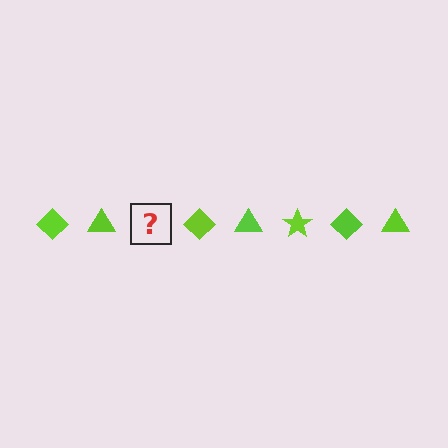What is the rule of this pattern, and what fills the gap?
The rule is that the pattern cycles through diamond, triangle, star shapes in lime. The gap should be filled with a lime star.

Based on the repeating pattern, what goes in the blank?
The blank should be a lime star.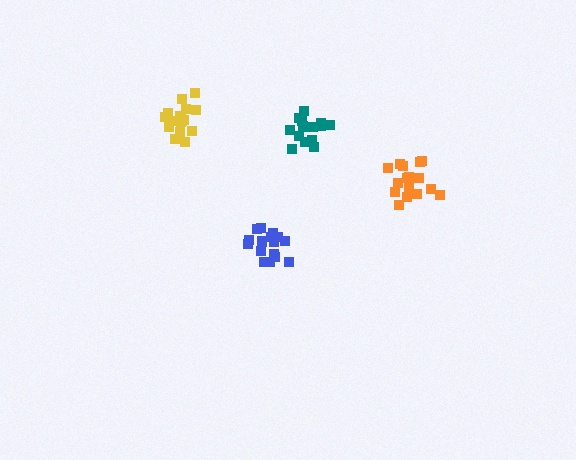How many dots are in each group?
Group 1: 18 dots, Group 2: 17 dots, Group 3: 17 dots, Group 4: 15 dots (67 total).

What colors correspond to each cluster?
The clusters are colored: orange, yellow, blue, teal.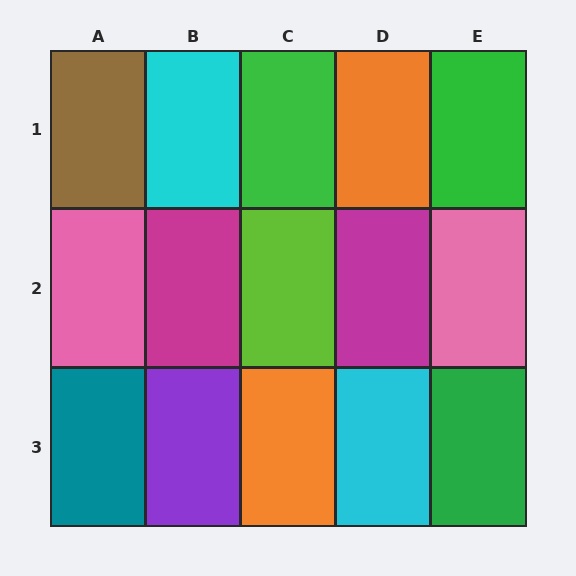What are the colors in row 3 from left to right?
Teal, purple, orange, cyan, green.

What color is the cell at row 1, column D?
Orange.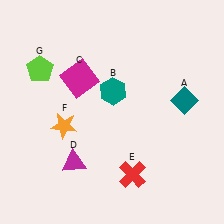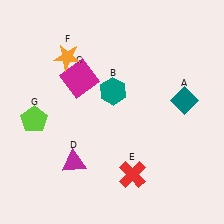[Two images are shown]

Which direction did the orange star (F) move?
The orange star (F) moved up.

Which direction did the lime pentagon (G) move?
The lime pentagon (G) moved down.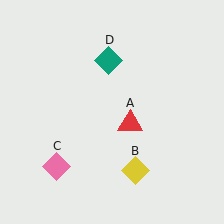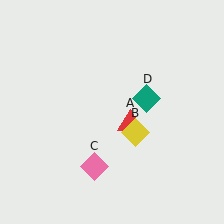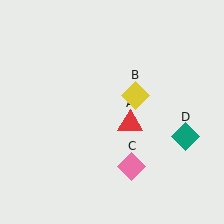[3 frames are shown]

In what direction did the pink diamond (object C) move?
The pink diamond (object C) moved right.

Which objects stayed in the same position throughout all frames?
Red triangle (object A) remained stationary.